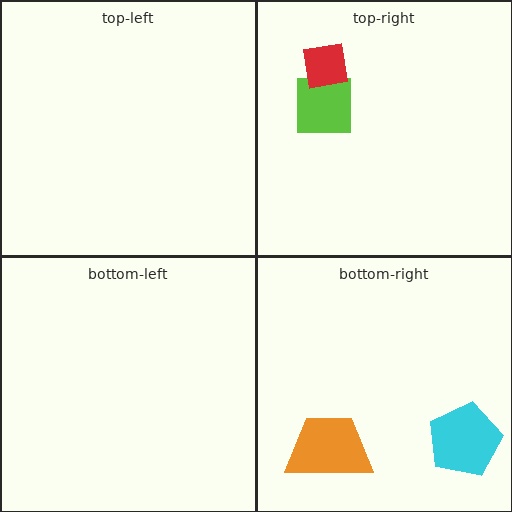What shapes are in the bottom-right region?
The cyan pentagon, the orange trapezoid.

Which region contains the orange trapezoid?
The bottom-right region.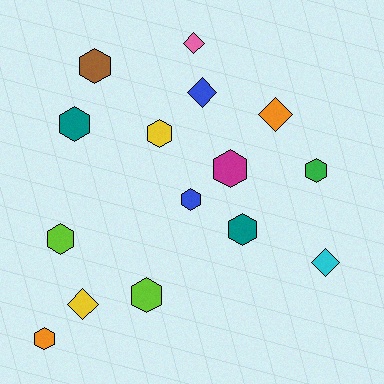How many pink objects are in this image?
There is 1 pink object.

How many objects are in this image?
There are 15 objects.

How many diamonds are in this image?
There are 5 diamonds.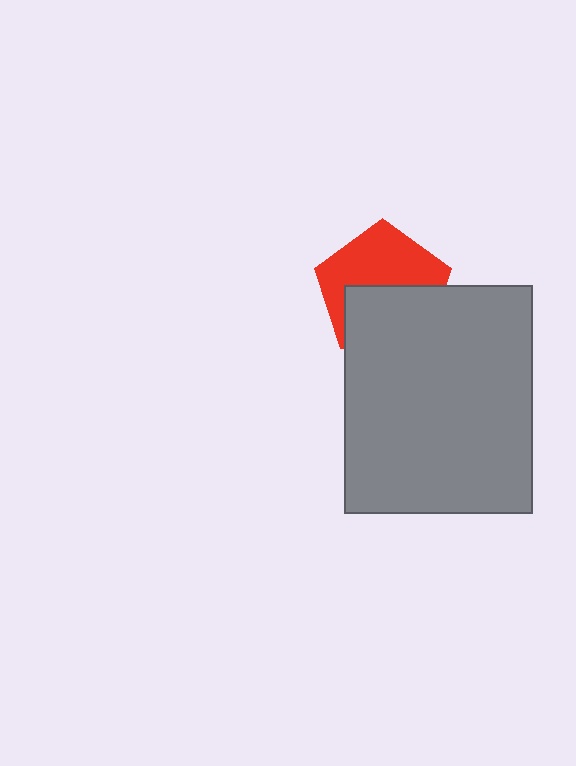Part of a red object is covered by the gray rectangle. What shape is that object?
It is a pentagon.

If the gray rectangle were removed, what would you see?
You would see the complete red pentagon.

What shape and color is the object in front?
The object in front is a gray rectangle.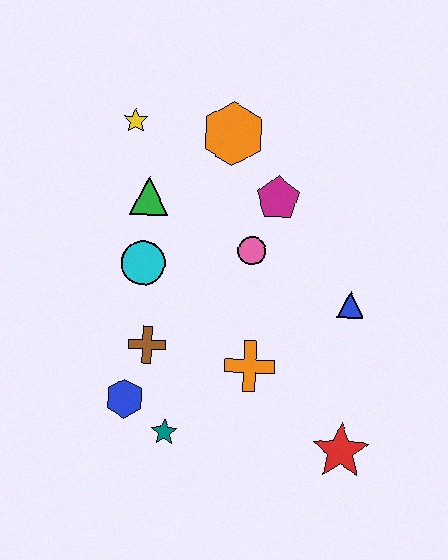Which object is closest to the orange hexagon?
The magenta pentagon is closest to the orange hexagon.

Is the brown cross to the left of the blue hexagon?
No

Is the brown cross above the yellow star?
No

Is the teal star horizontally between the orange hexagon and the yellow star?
Yes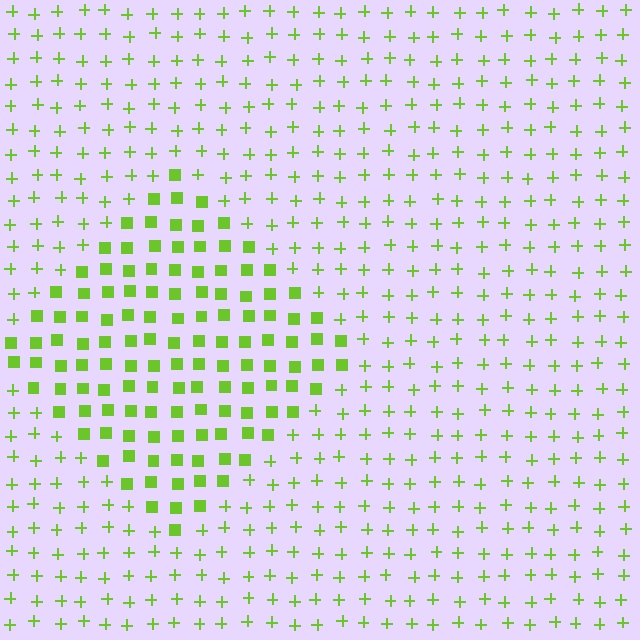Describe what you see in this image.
The image is filled with small lime elements arranged in a uniform grid. A diamond-shaped region contains squares, while the surrounding area contains plus signs. The boundary is defined purely by the change in element shape.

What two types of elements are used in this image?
The image uses squares inside the diamond region and plus signs outside it.